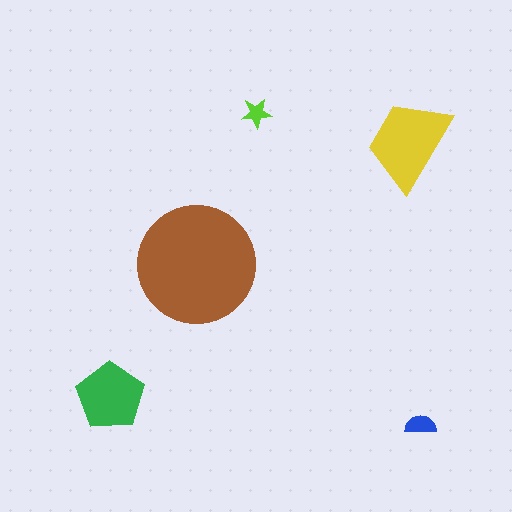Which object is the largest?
The brown circle.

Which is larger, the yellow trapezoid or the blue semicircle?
The yellow trapezoid.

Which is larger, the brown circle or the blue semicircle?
The brown circle.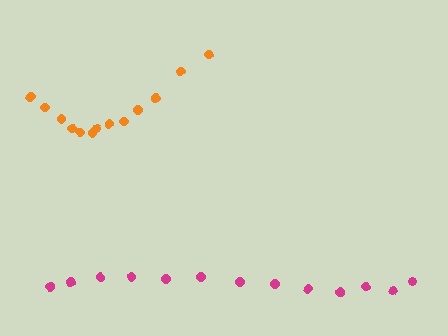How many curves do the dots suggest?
There are 2 distinct paths.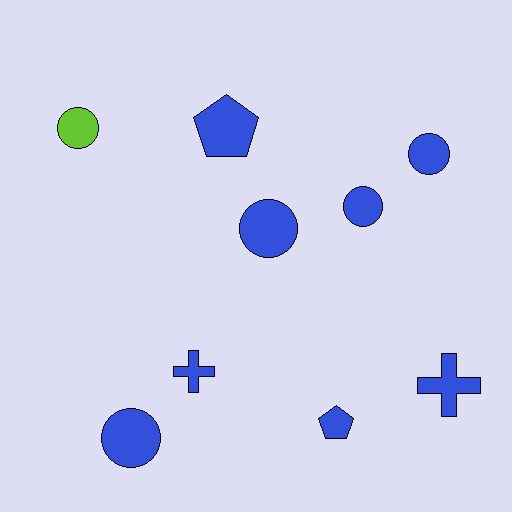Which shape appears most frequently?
Circle, with 5 objects.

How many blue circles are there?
There are 4 blue circles.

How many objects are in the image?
There are 9 objects.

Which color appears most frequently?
Blue, with 8 objects.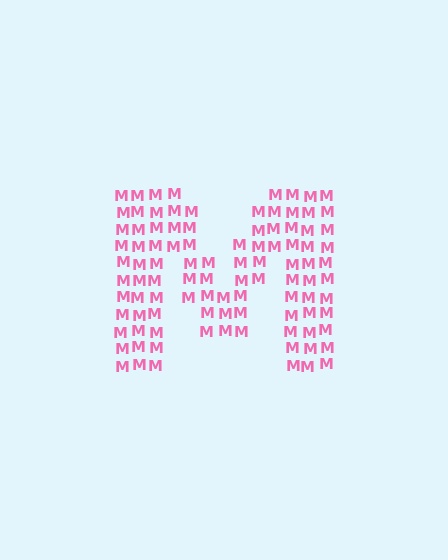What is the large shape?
The large shape is the letter M.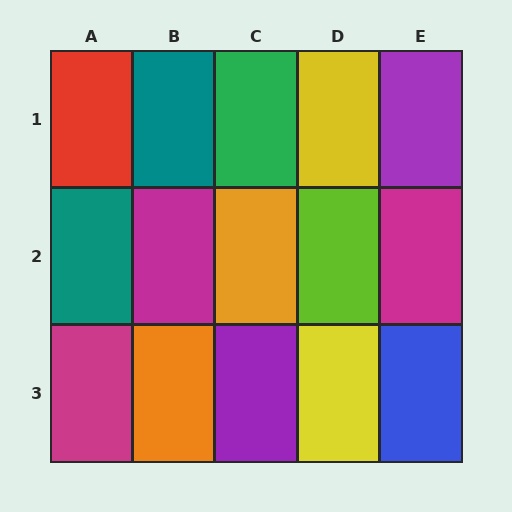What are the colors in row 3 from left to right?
Magenta, orange, purple, yellow, blue.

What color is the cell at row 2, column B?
Magenta.